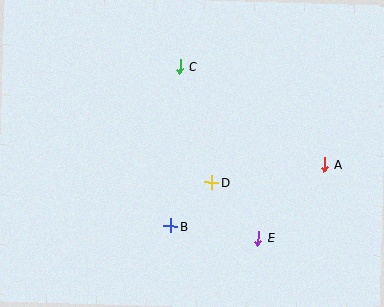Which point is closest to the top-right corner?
Point A is closest to the top-right corner.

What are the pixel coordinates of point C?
Point C is at (180, 67).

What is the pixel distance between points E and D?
The distance between E and D is 73 pixels.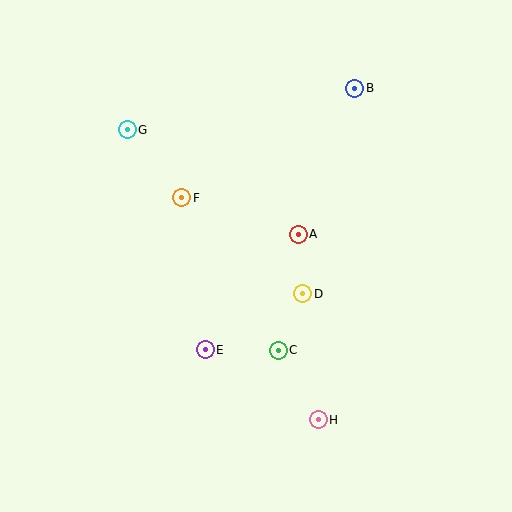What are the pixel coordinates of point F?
Point F is at (182, 198).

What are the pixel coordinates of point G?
Point G is at (127, 130).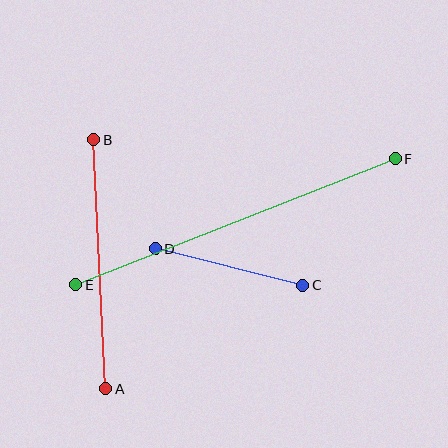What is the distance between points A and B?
The distance is approximately 249 pixels.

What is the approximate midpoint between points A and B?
The midpoint is at approximately (100, 264) pixels.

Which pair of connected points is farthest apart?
Points E and F are farthest apart.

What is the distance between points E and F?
The distance is approximately 343 pixels.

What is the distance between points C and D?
The distance is approximately 152 pixels.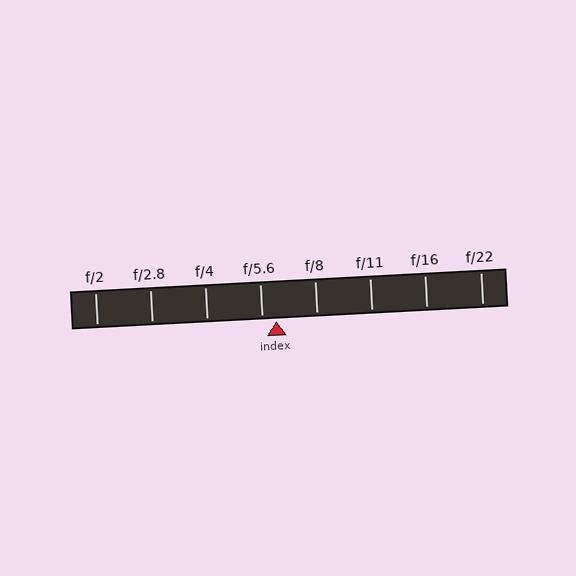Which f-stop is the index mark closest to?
The index mark is closest to f/5.6.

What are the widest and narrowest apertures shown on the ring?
The widest aperture shown is f/2 and the narrowest is f/22.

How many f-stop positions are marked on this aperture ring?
There are 8 f-stop positions marked.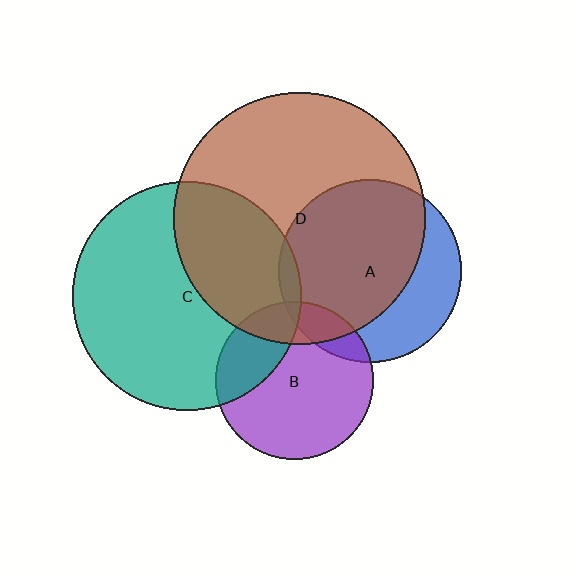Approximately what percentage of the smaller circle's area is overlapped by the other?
Approximately 5%.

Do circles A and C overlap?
Yes.